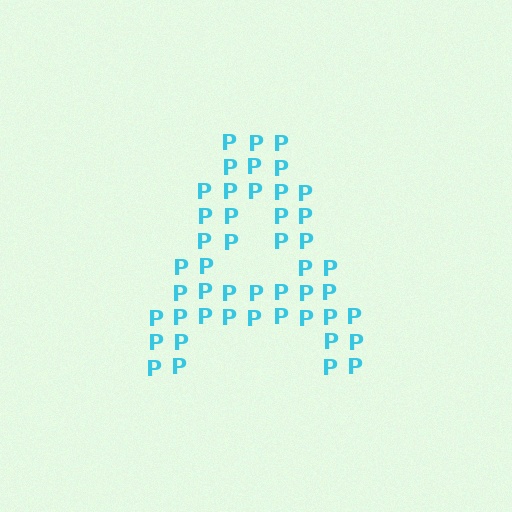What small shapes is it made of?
It is made of small letter P's.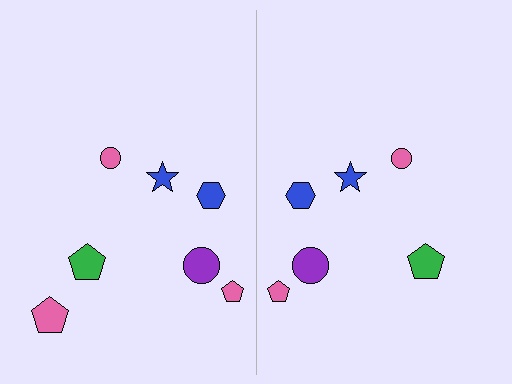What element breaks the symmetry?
A pink pentagon is missing from the right side.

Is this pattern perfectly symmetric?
No, the pattern is not perfectly symmetric. A pink pentagon is missing from the right side.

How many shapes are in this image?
There are 13 shapes in this image.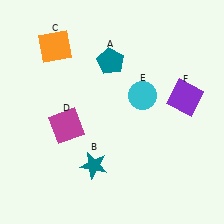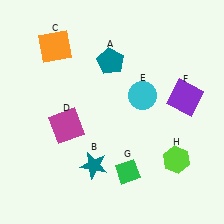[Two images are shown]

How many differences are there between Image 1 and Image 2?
There are 2 differences between the two images.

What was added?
A green diamond (G), a lime hexagon (H) were added in Image 2.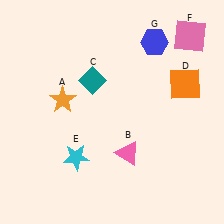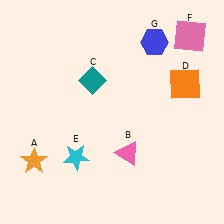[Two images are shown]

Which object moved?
The orange star (A) moved down.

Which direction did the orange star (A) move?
The orange star (A) moved down.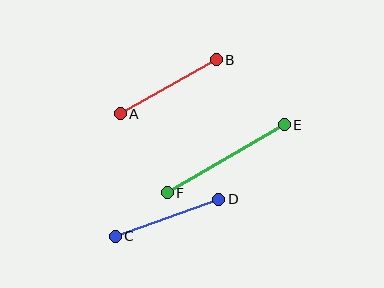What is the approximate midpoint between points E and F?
The midpoint is at approximately (226, 159) pixels.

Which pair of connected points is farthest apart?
Points E and F are farthest apart.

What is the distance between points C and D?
The distance is approximately 110 pixels.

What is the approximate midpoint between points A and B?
The midpoint is at approximately (168, 87) pixels.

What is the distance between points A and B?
The distance is approximately 110 pixels.